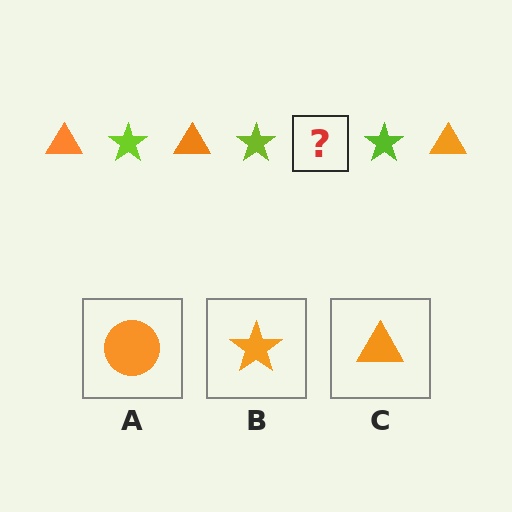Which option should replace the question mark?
Option C.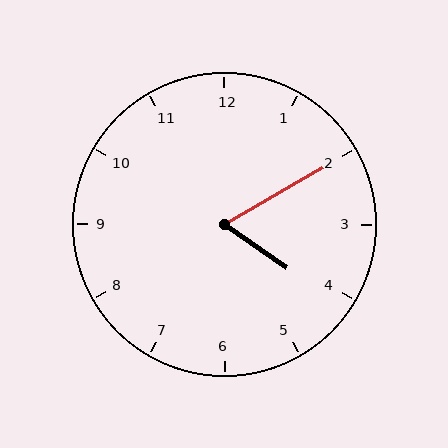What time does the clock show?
4:10.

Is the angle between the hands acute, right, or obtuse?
It is acute.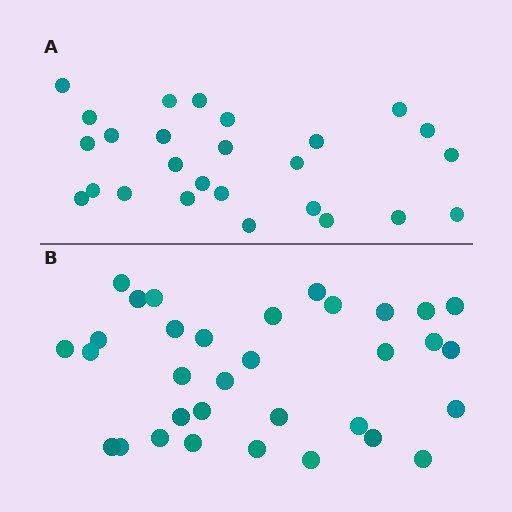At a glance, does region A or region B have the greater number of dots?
Region B (the bottom region) has more dots.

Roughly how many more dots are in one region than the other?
Region B has roughly 8 or so more dots than region A.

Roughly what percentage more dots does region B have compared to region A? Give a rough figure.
About 25% more.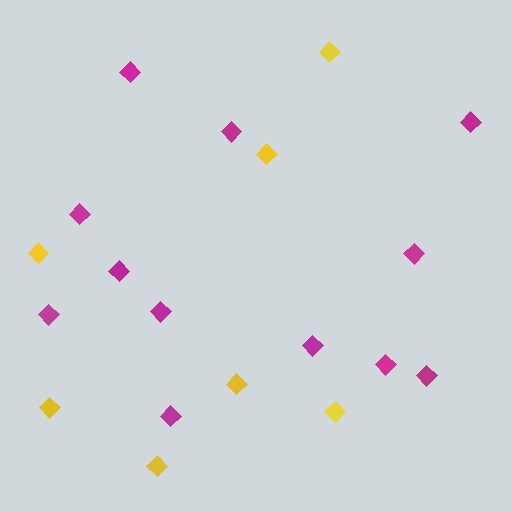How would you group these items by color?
There are 2 groups: one group of magenta diamonds (12) and one group of yellow diamonds (7).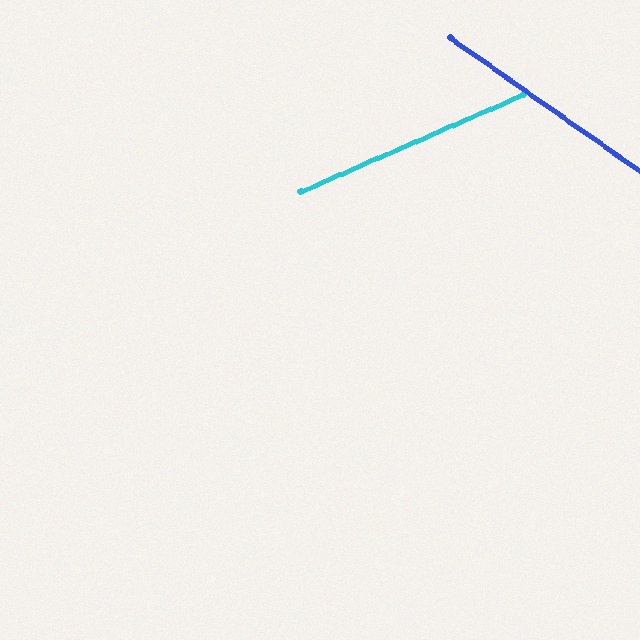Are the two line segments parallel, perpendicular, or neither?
Neither parallel nor perpendicular — they differ by about 59°.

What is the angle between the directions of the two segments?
Approximately 59 degrees.